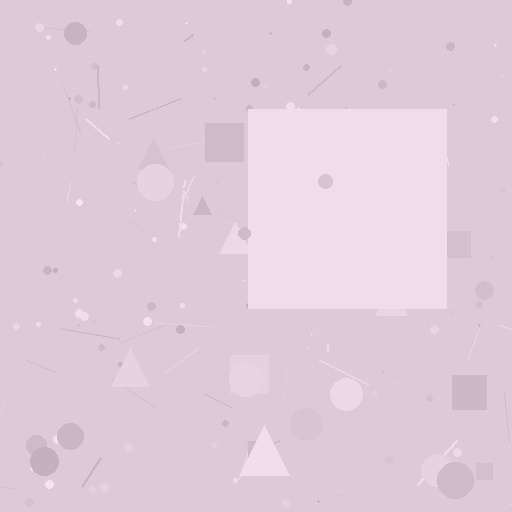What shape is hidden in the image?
A square is hidden in the image.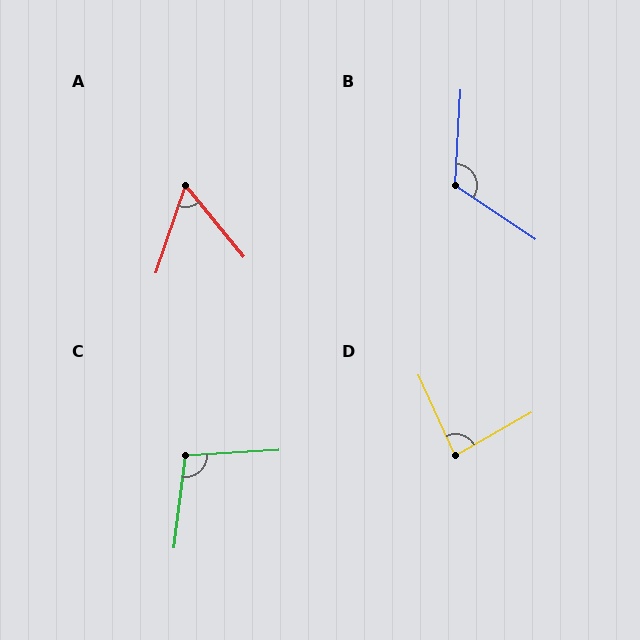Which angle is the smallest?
A, at approximately 58 degrees.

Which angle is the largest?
B, at approximately 121 degrees.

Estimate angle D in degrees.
Approximately 85 degrees.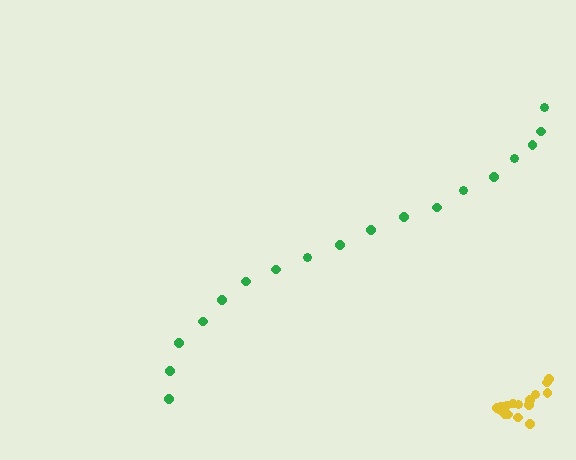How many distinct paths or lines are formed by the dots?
There are 2 distinct paths.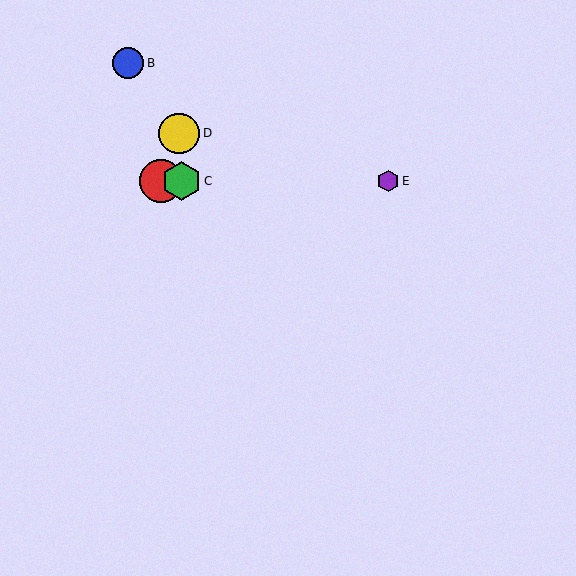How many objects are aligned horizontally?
3 objects (A, C, E) are aligned horizontally.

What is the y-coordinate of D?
Object D is at y≈133.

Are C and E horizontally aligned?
Yes, both are at y≈181.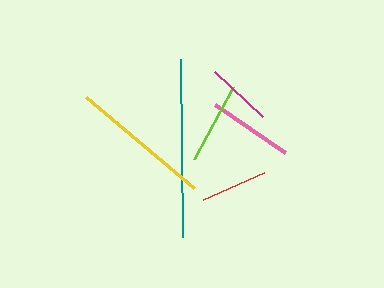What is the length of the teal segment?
The teal segment is approximately 179 pixels long.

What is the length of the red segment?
The red segment is approximately 67 pixels long.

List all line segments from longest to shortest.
From longest to shortest: teal, yellow, pink, lime, red, magenta.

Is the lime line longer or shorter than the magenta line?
The lime line is longer than the magenta line.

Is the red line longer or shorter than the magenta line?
The red line is longer than the magenta line.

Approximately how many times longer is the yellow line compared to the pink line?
The yellow line is approximately 1.7 times the length of the pink line.